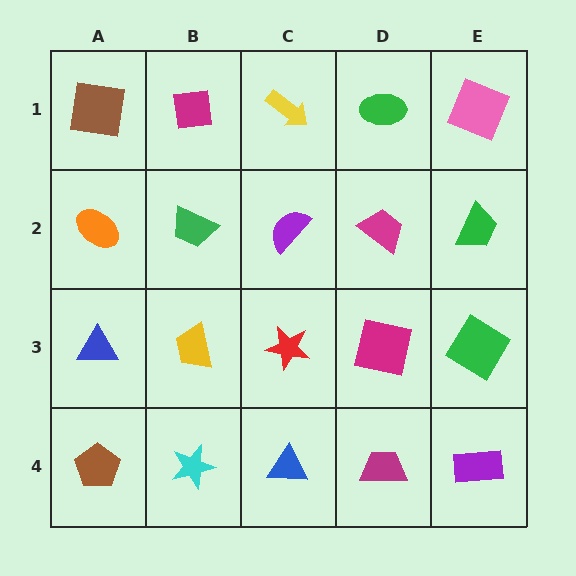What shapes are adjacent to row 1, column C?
A purple semicircle (row 2, column C), a magenta square (row 1, column B), a green ellipse (row 1, column D).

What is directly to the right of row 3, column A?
A yellow trapezoid.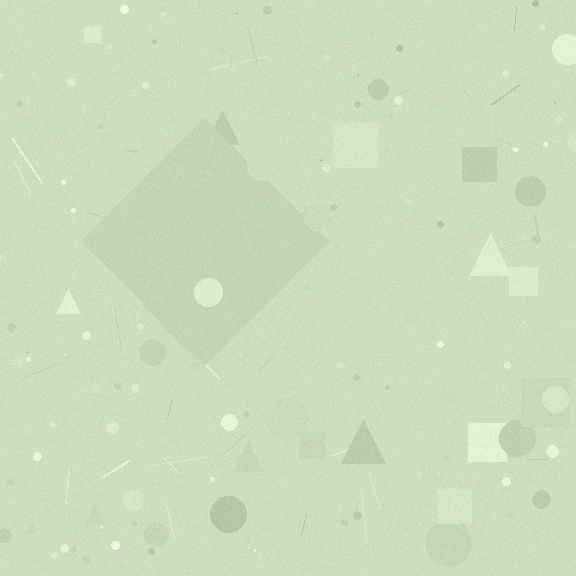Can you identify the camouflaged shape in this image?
The camouflaged shape is a diamond.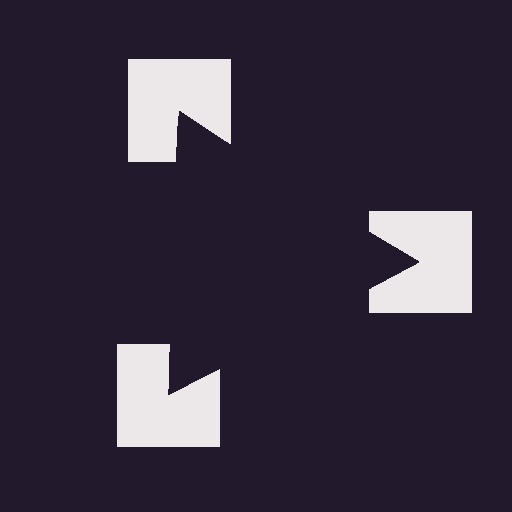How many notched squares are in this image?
There are 3 — one at each vertex of the illusory triangle.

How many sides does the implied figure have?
3 sides.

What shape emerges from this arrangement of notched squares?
An illusory triangle — its edges are inferred from the aligned wedge cuts in the notched squares, not physically drawn.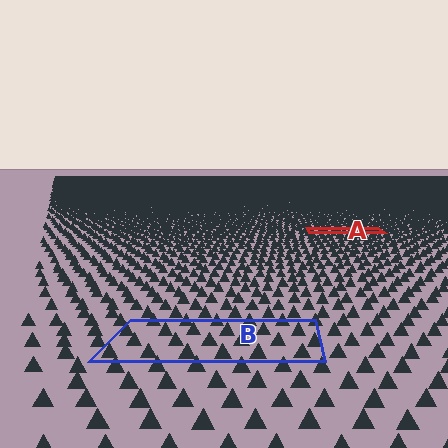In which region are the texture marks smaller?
The texture marks are smaller in region A, because it is farther away.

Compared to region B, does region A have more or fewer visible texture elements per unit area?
Region A has more texture elements per unit area — they are packed more densely because it is farther away.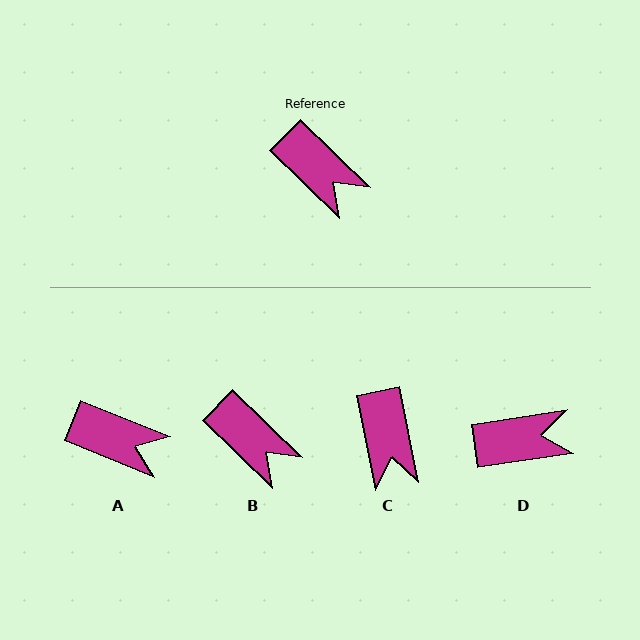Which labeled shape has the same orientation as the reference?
B.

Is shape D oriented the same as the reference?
No, it is off by about 53 degrees.